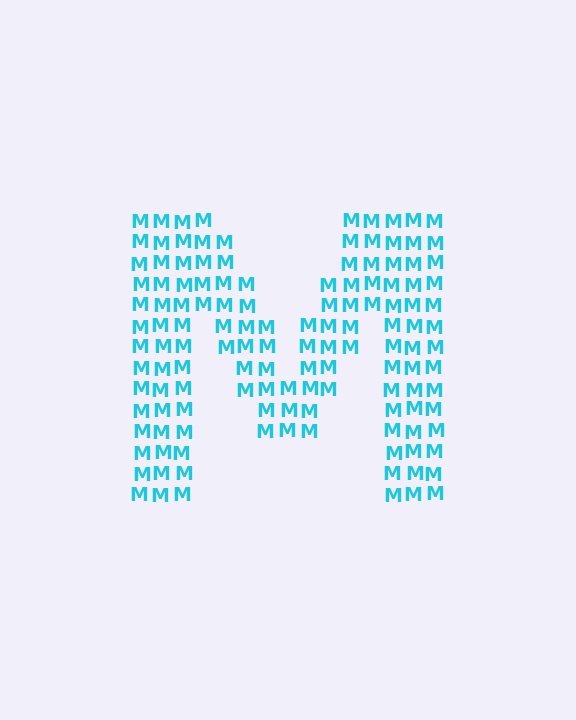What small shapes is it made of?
It is made of small letter M's.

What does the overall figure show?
The overall figure shows the letter M.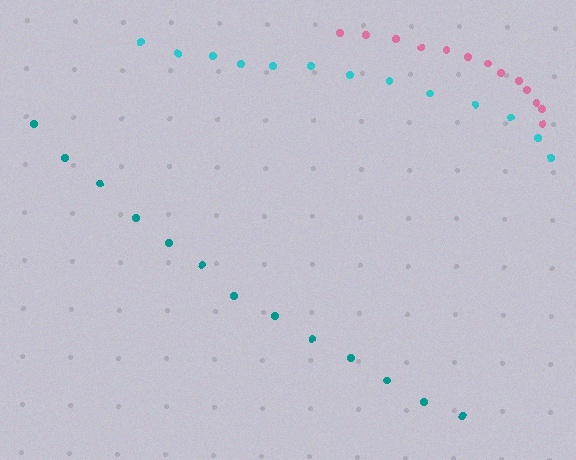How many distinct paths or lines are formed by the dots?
There are 3 distinct paths.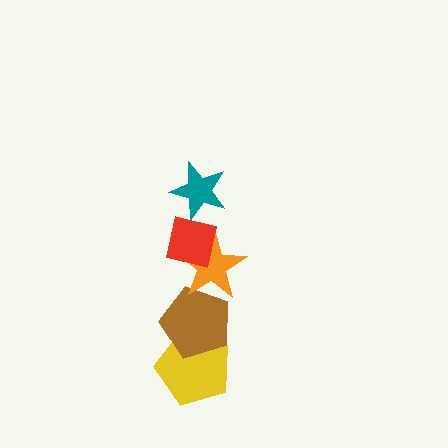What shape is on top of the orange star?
The red square is on top of the orange star.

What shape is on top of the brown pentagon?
The orange star is on top of the brown pentagon.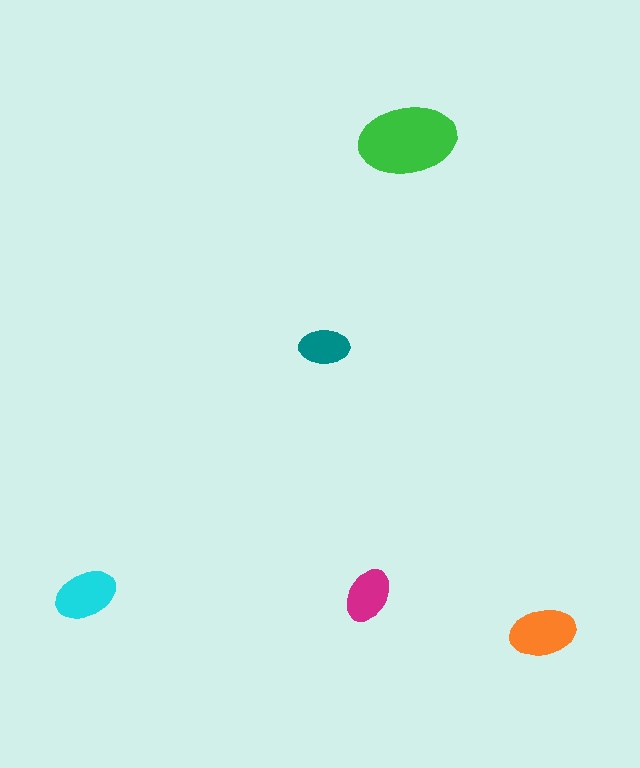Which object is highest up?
The green ellipse is topmost.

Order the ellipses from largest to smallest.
the green one, the orange one, the cyan one, the magenta one, the teal one.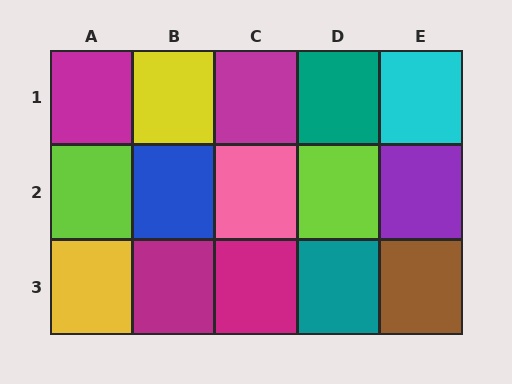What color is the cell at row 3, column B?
Magenta.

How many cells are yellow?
2 cells are yellow.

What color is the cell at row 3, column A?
Yellow.